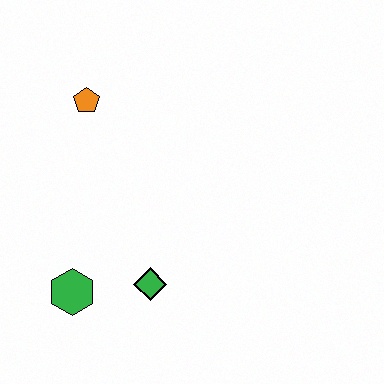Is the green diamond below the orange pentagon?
Yes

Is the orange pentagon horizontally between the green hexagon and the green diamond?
Yes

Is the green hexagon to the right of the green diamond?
No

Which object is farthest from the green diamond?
The orange pentagon is farthest from the green diamond.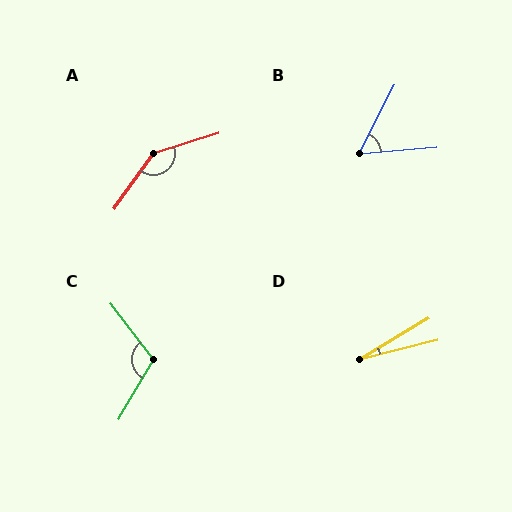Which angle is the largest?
A, at approximately 143 degrees.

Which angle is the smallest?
D, at approximately 17 degrees.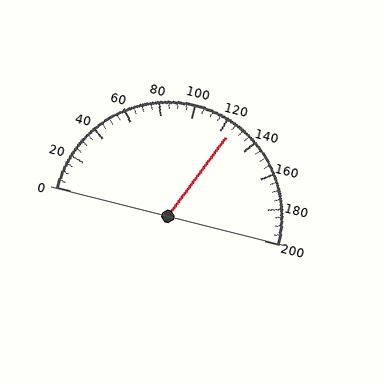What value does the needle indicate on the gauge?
The needle indicates approximately 125.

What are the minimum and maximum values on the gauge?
The gauge ranges from 0 to 200.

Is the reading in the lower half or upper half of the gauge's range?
The reading is in the upper half of the range (0 to 200).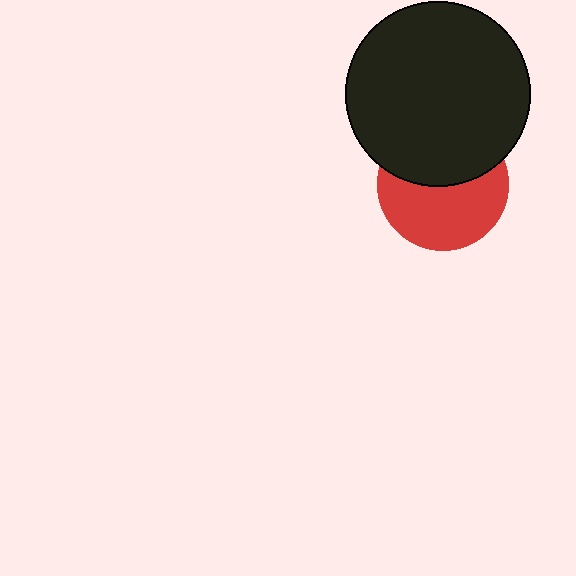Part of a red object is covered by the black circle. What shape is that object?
It is a circle.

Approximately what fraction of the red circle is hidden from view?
Roughly 44% of the red circle is hidden behind the black circle.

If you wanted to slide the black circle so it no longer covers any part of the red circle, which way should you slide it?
Slide it up — that is the most direct way to separate the two shapes.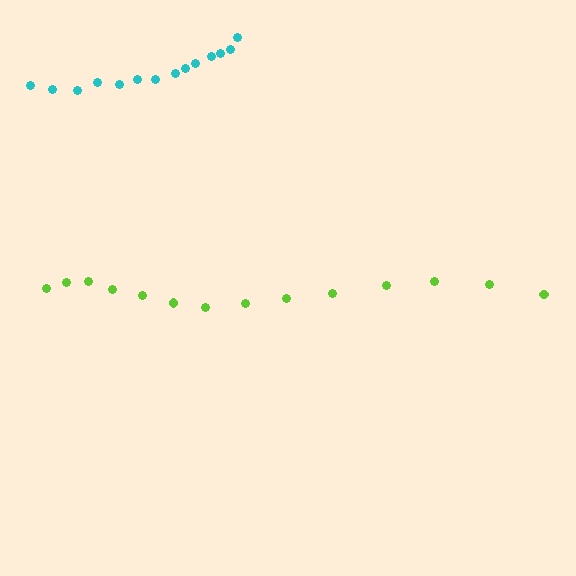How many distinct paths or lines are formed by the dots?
There are 2 distinct paths.